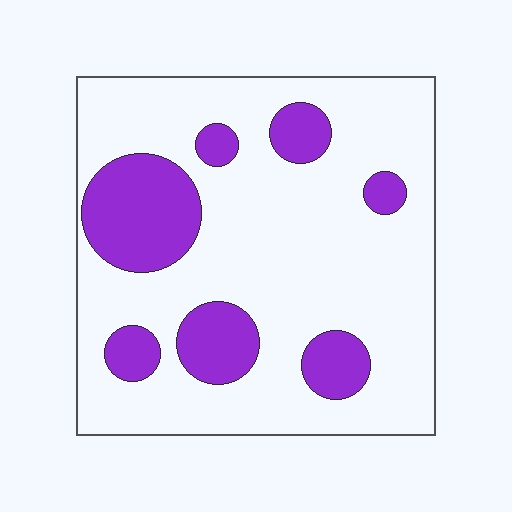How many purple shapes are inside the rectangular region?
7.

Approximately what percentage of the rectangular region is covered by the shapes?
Approximately 25%.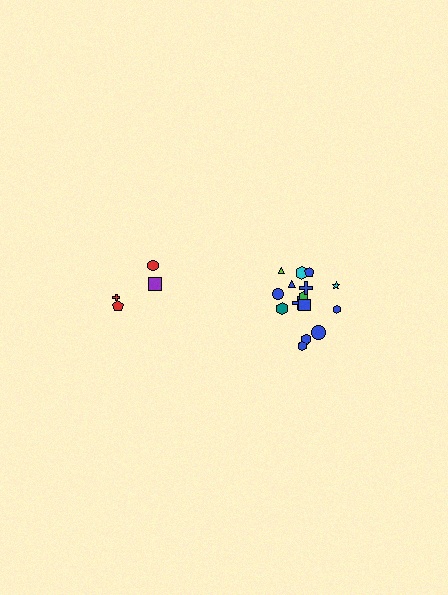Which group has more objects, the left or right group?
The right group.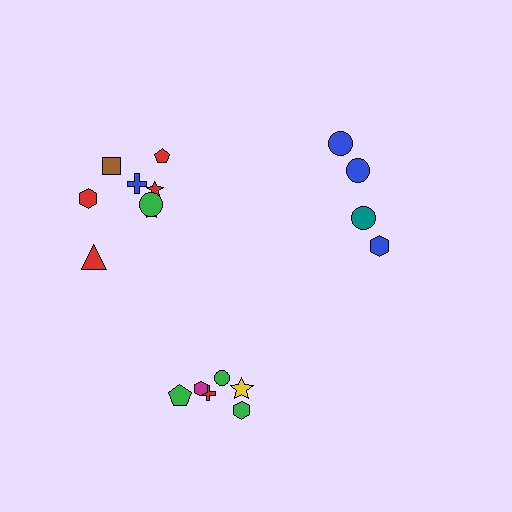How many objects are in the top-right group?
There are 4 objects.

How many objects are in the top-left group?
There are 8 objects.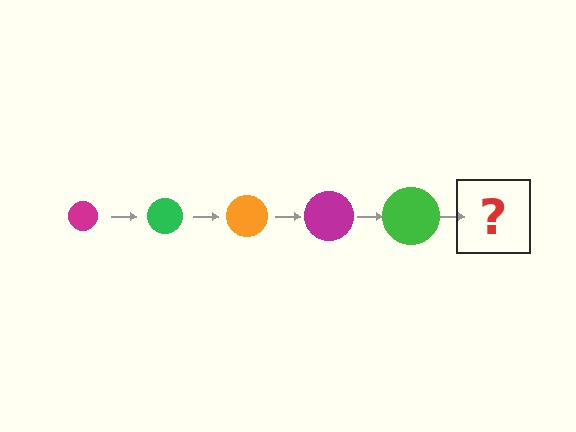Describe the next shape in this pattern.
It should be an orange circle, larger than the previous one.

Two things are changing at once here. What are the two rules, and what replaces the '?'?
The two rules are that the circle grows larger each step and the color cycles through magenta, green, and orange. The '?' should be an orange circle, larger than the previous one.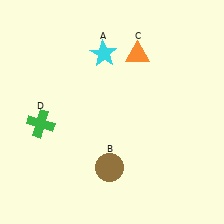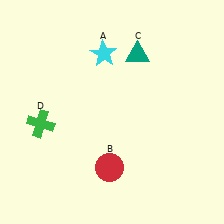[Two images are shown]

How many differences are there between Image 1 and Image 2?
There are 2 differences between the two images.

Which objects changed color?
B changed from brown to red. C changed from orange to teal.